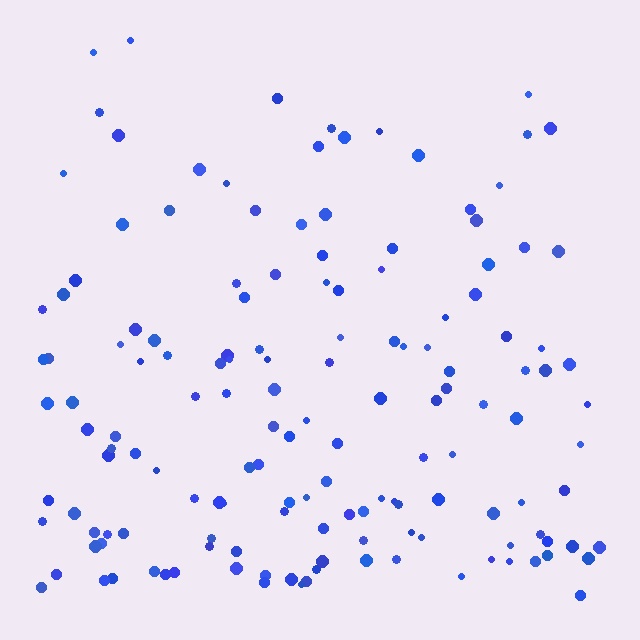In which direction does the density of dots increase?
From top to bottom, with the bottom side densest.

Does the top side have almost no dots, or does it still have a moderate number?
Still a moderate number, just noticeably fewer than the bottom.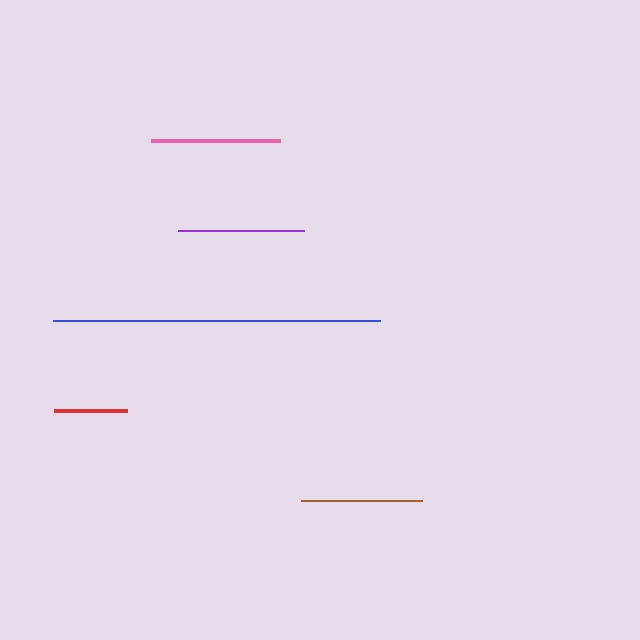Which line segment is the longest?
The blue line is the longest at approximately 326 pixels.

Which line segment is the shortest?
The red line is the shortest at approximately 73 pixels.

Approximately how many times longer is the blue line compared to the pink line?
The blue line is approximately 2.5 times the length of the pink line.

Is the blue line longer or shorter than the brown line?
The blue line is longer than the brown line.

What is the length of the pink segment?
The pink segment is approximately 129 pixels long.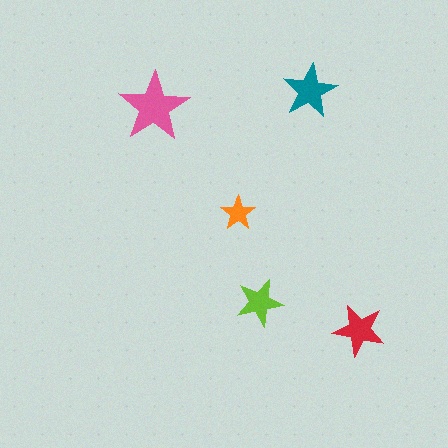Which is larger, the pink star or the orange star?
The pink one.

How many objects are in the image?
There are 5 objects in the image.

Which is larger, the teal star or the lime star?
The teal one.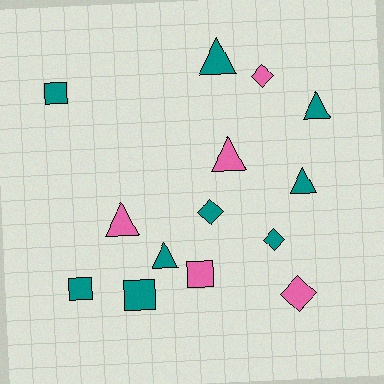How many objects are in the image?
There are 14 objects.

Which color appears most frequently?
Teal, with 9 objects.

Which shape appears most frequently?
Triangle, with 6 objects.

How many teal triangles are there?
There are 4 teal triangles.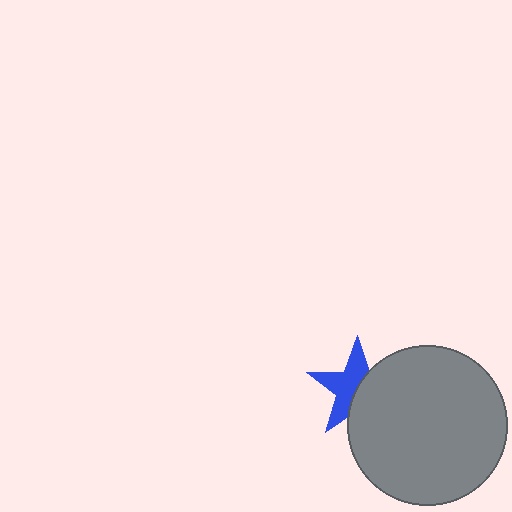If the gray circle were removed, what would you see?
You would see the complete blue star.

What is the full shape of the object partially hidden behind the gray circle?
The partially hidden object is a blue star.